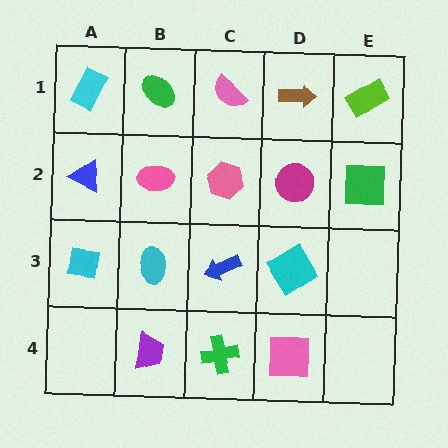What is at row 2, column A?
A blue triangle.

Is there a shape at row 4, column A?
No, that cell is empty.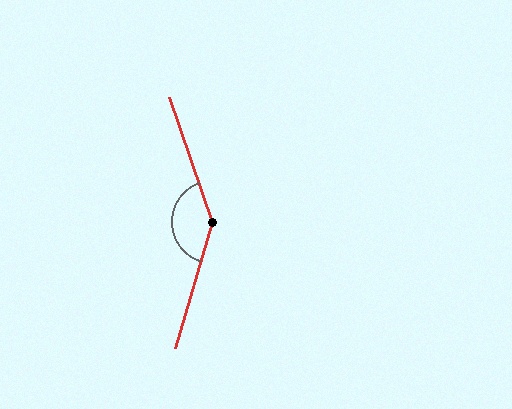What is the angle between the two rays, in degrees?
Approximately 144 degrees.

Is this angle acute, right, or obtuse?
It is obtuse.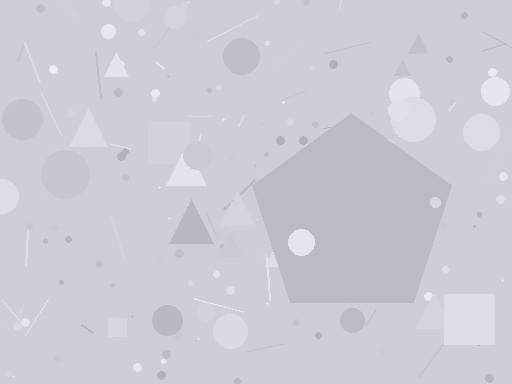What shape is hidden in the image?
A pentagon is hidden in the image.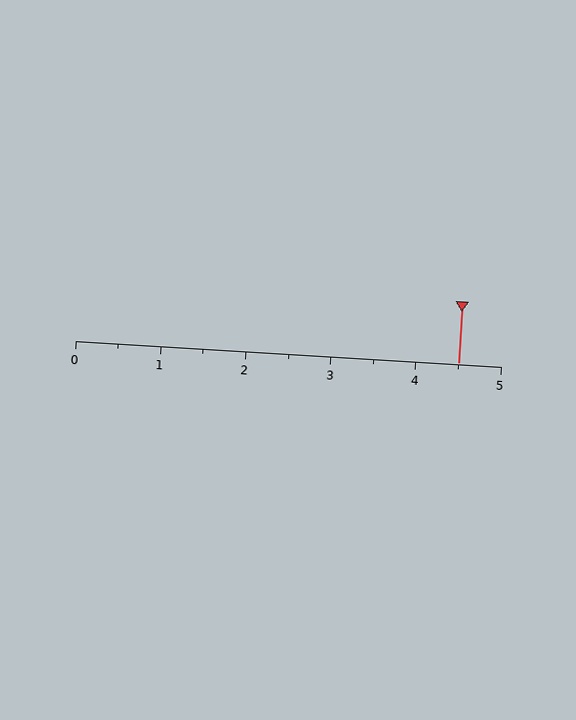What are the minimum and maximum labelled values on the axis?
The axis runs from 0 to 5.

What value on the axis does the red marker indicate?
The marker indicates approximately 4.5.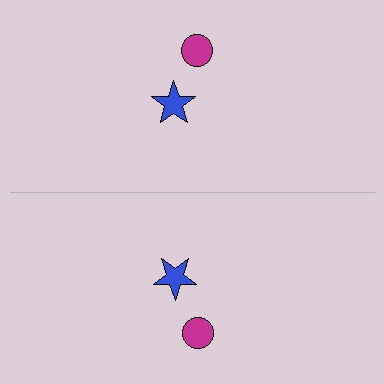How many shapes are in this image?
There are 4 shapes in this image.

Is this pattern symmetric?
Yes, this pattern has bilateral (reflection) symmetry.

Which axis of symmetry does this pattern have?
The pattern has a horizontal axis of symmetry running through the center of the image.